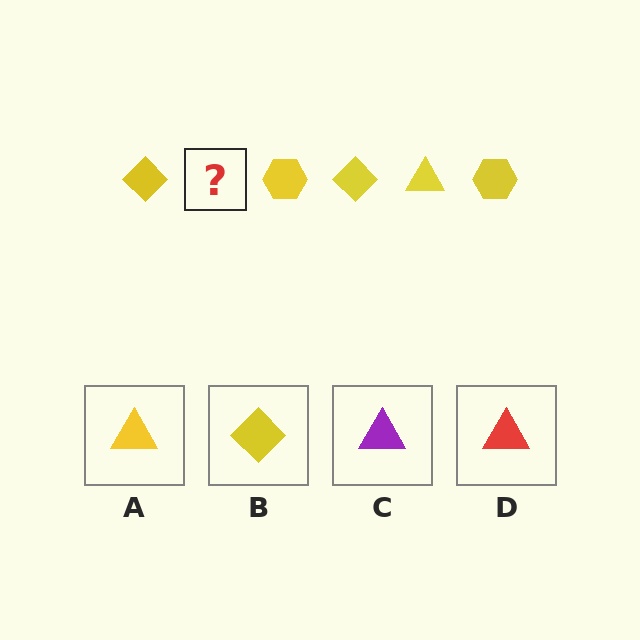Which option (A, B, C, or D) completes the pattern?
A.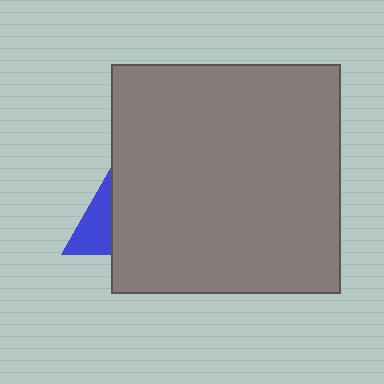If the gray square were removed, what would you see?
You would see the complete blue triangle.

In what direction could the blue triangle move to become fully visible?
The blue triangle could move left. That would shift it out from behind the gray square entirely.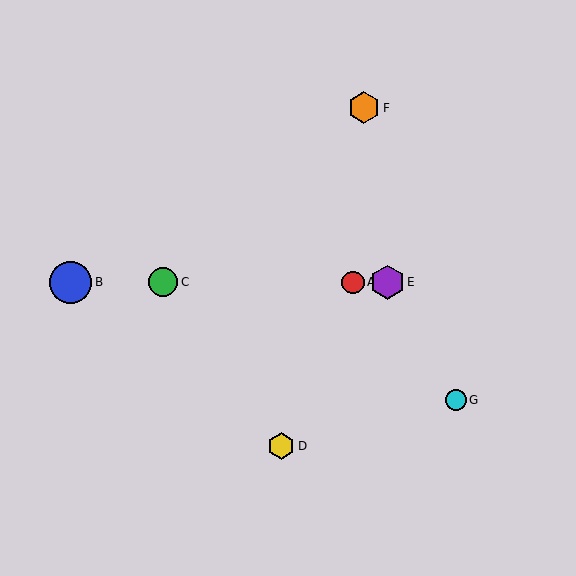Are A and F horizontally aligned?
No, A is at y≈282 and F is at y≈108.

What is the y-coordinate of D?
Object D is at y≈446.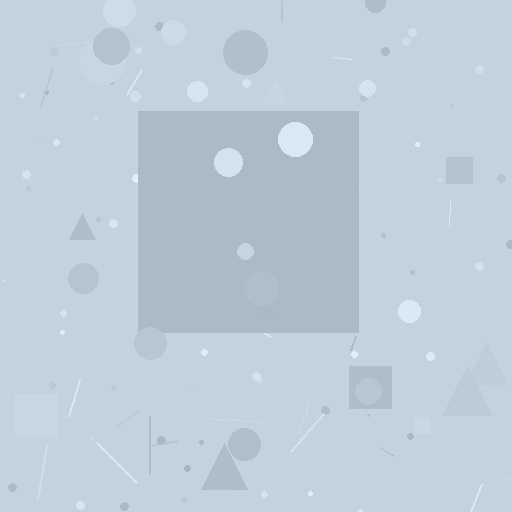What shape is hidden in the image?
A square is hidden in the image.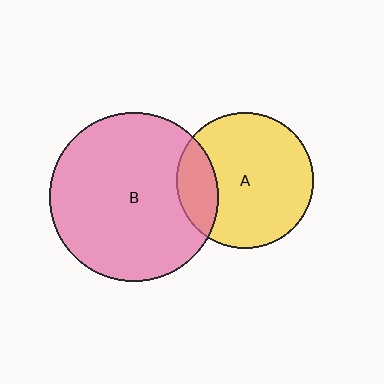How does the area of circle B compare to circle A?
Approximately 1.5 times.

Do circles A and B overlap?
Yes.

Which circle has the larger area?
Circle B (pink).